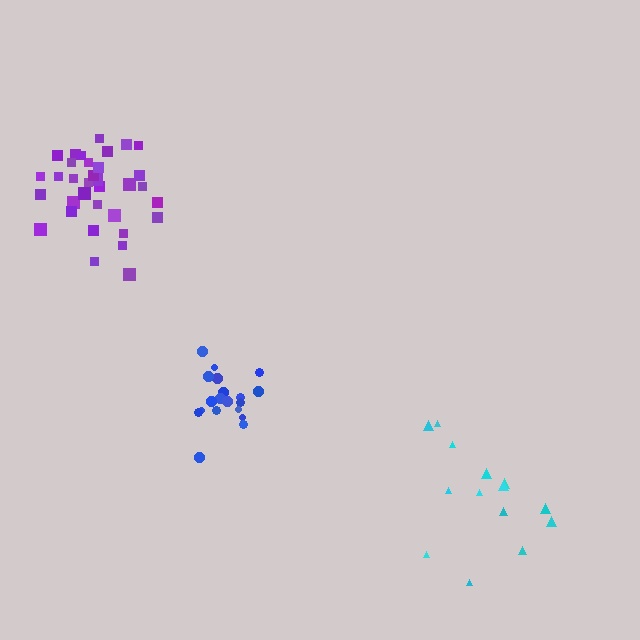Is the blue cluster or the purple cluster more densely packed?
Blue.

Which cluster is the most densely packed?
Blue.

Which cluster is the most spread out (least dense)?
Cyan.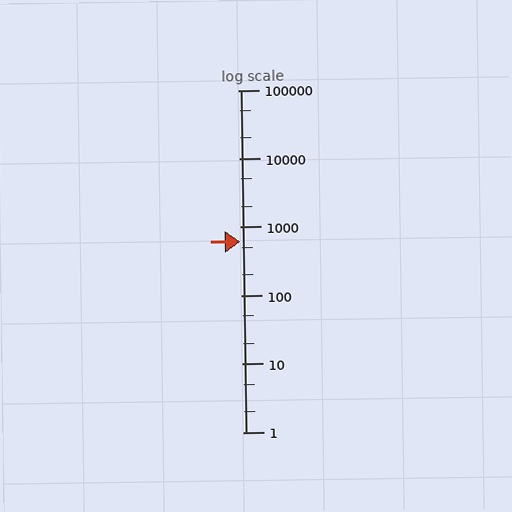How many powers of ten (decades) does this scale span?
The scale spans 5 decades, from 1 to 100000.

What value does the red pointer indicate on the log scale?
The pointer indicates approximately 620.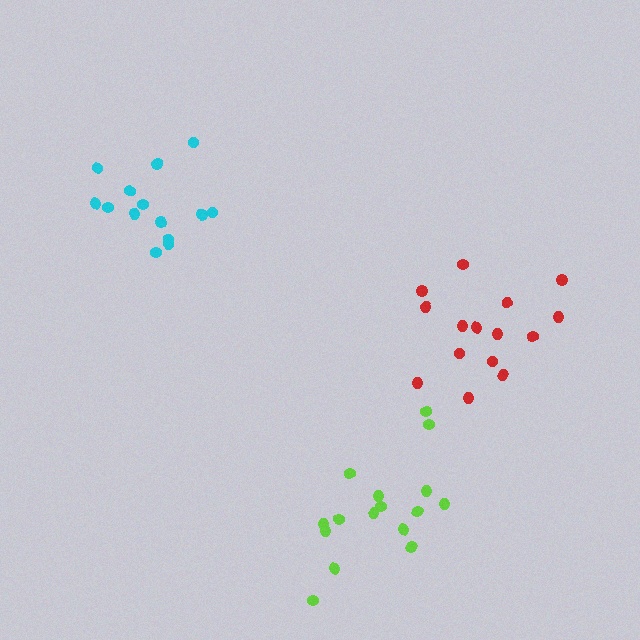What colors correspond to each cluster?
The clusters are colored: red, lime, cyan.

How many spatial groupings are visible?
There are 3 spatial groupings.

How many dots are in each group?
Group 1: 15 dots, Group 2: 16 dots, Group 3: 14 dots (45 total).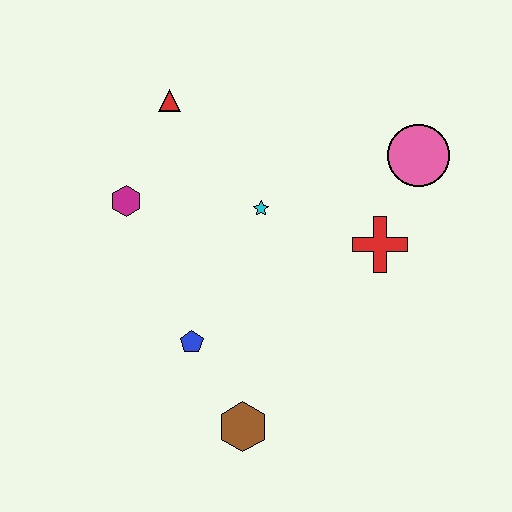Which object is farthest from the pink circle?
The brown hexagon is farthest from the pink circle.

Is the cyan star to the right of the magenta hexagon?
Yes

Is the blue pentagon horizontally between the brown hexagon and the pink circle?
No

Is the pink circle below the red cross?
No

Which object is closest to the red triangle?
The magenta hexagon is closest to the red triangle.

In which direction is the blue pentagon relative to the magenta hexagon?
The blue pentagon is below the magenta hexagon.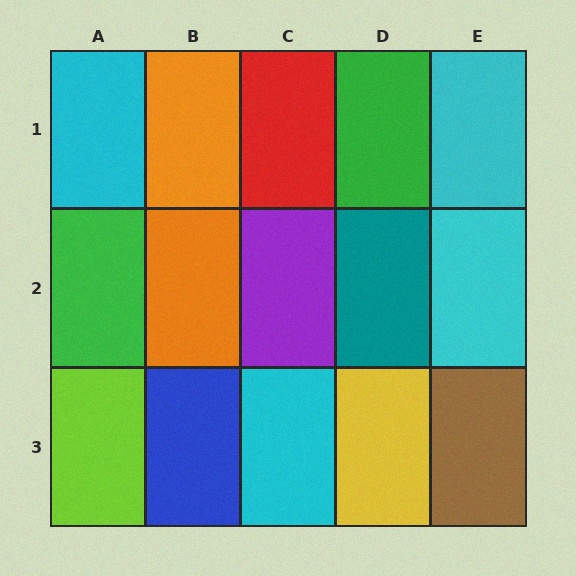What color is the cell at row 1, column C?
Red.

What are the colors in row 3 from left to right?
Lime, blue, cyan, yellow, brown.